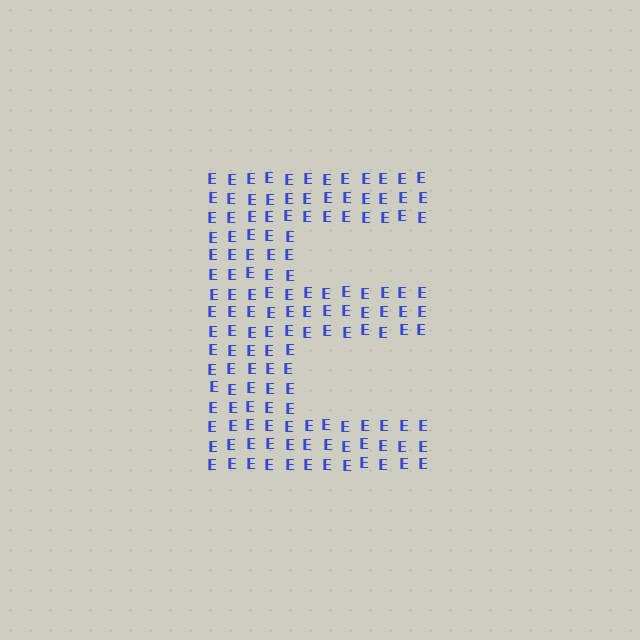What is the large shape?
The large shape is the letter E.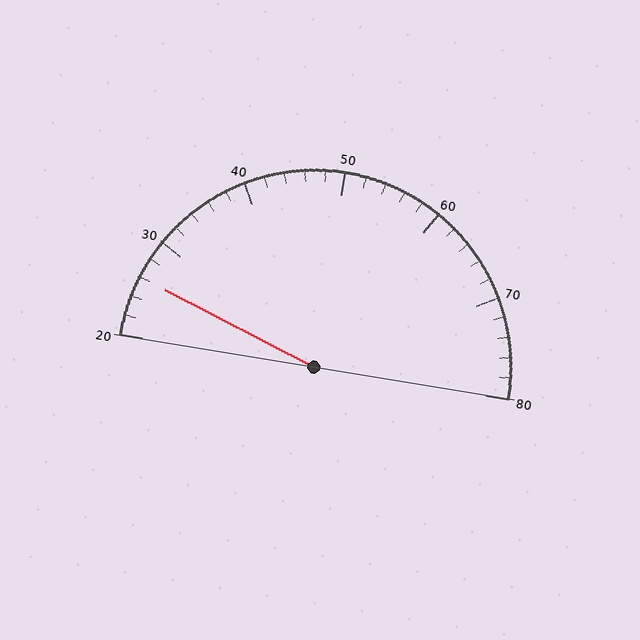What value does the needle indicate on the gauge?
The needle indicates approximately 26.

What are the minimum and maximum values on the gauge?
The gauge ranges from 20 to 80.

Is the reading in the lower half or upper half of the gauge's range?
The reading is in the lower half of the range (20 to 80).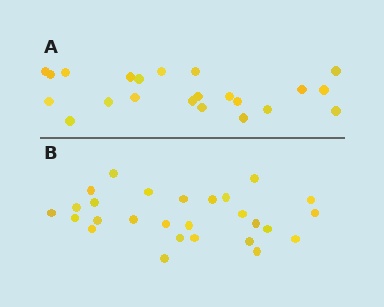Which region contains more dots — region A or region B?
Region B (the bottom region) has more dots.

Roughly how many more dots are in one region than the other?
Region B has about 5 more dots than region A.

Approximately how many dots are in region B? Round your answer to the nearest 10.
About 30 dots. (The exact count is 27, which rounds to 30.)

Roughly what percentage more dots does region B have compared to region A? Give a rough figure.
About 25% more.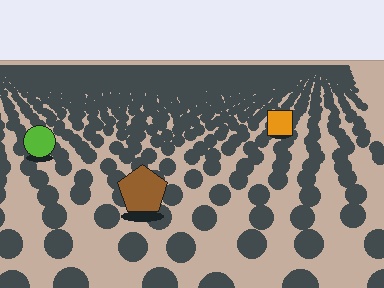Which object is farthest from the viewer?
The orange square is farthest from the viewer. It appears smaller and the ground texture around it is denser.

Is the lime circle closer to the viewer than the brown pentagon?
No. The brown pentagon is closer — you can tell from the texture gradient: the ground texture is coarser near it.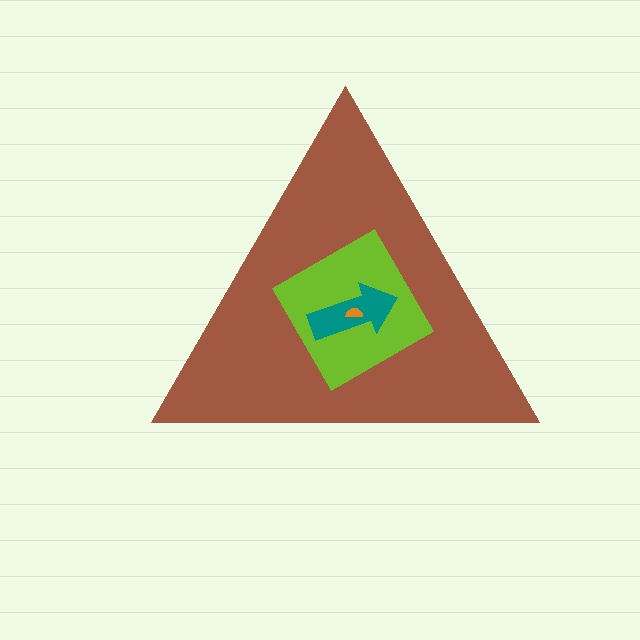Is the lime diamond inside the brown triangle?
Yes.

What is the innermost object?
The orange semicircle.